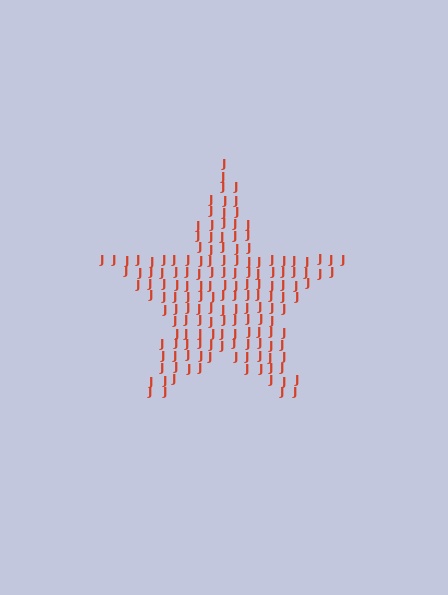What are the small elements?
The small elements are letter J's.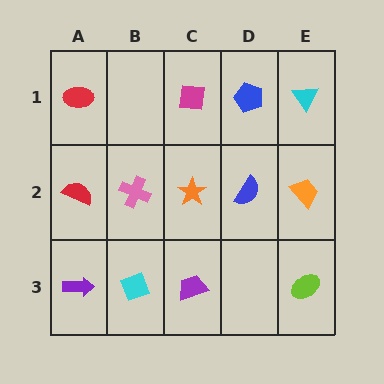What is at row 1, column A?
A red ellipse.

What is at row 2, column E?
An orange trapezoid.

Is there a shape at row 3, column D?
No, that cell is empty.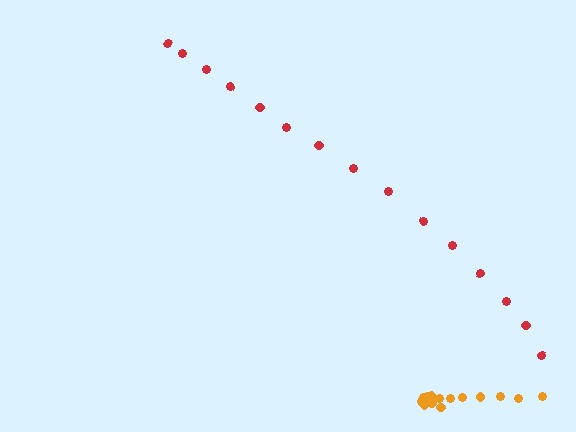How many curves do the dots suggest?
There are 2 distinct paths.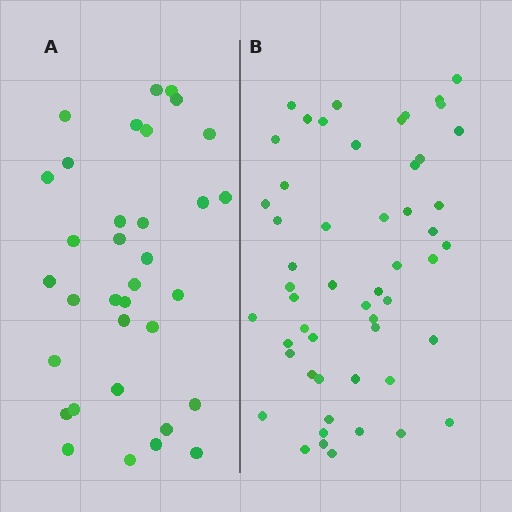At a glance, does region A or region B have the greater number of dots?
Region B (the right region) has more dots.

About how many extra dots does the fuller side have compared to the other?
Region B has approximately 20 more dots than region A.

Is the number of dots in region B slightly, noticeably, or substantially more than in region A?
Region B has substantially more. The ratio is roughly 1.6 to 1.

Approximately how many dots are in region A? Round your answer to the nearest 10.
About 30 dots. (The exact count is 34, which rounds to 30.)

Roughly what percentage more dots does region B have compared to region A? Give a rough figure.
About 55% more.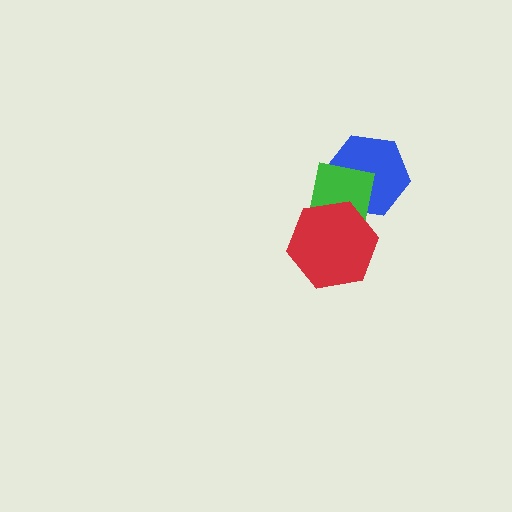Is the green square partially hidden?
Yes, it is partially covered by another shape.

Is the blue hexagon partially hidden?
Yes, it is partially covered by another shape.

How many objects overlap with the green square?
2 objects overlap with the green square.